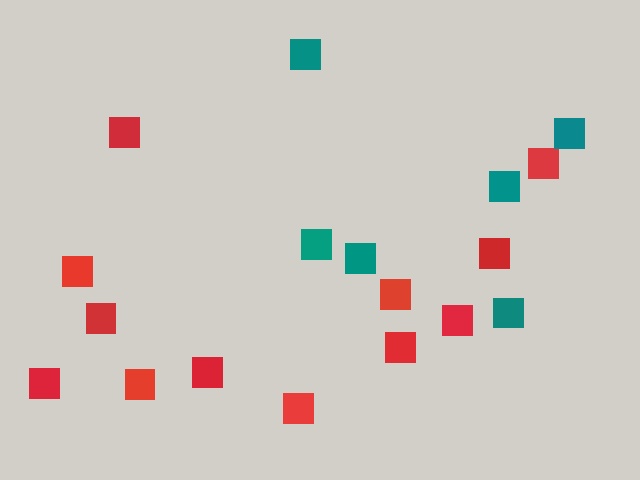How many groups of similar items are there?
There are 2 groups: one group of red squares (12) and one group of teal squares (6).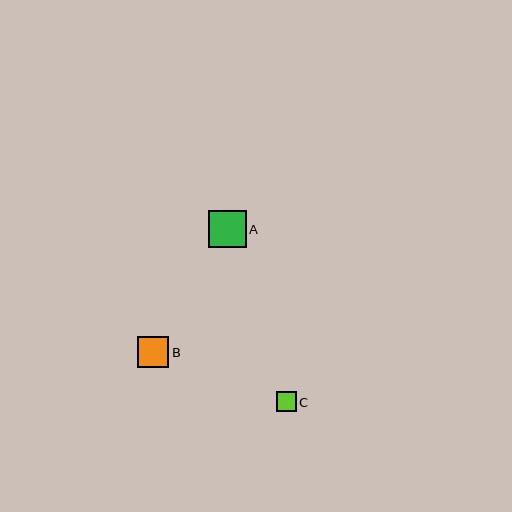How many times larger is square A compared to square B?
Square A is approximately 1.2 times the size of square B.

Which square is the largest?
Square A is the largest with a size of approximately 37 pixels.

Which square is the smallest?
Square C is the smallest with a size of approximately 20 pixels.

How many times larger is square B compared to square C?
Square B is approximately 1.6 times the size of square C.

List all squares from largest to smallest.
From largest to smallest: A, B, C.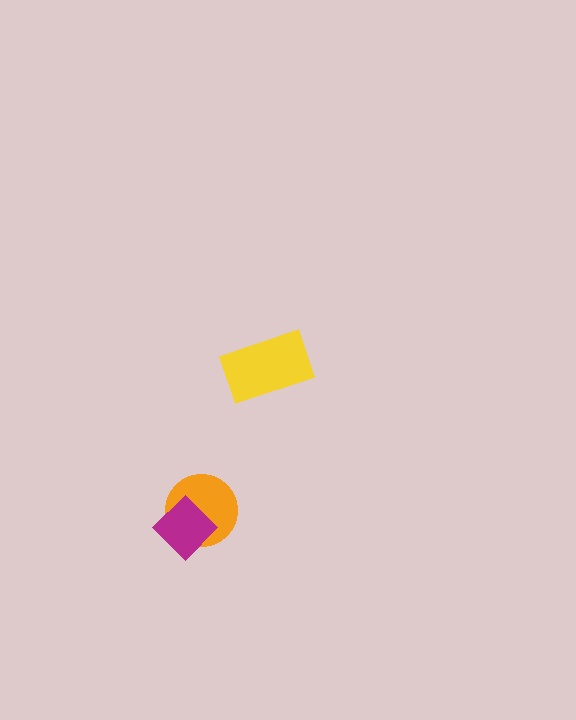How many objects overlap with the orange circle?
1 object overlaps with the orange circle.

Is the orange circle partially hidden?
Yes, it is partially covered by another shape.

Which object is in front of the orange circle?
The magenta diamond is in front of the orange circle.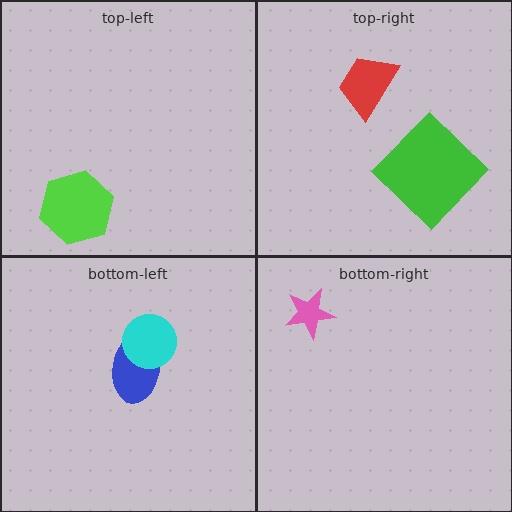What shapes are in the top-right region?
The green diamond, the red trapezoid.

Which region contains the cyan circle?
The bottom-left region.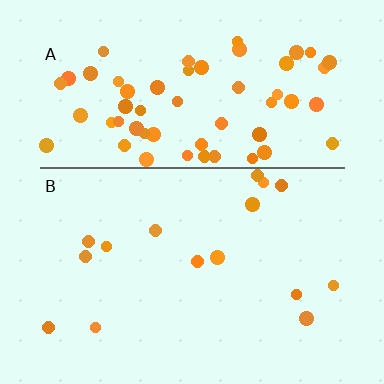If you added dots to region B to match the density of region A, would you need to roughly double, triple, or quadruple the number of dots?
Approximately quadruple.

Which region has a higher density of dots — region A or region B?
A (the top).